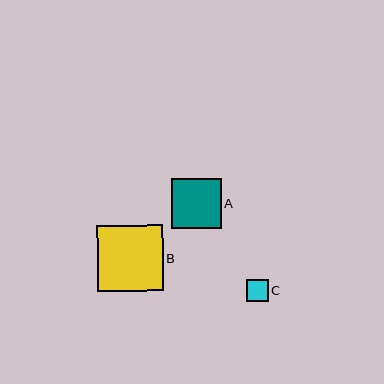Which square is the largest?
Square B is the largest with a size of approximately 66 pixels.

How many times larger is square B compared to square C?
Square B is approximately 3.0 times the size of square C.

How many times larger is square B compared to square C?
Square B is approximately 3.0 times the size of square C.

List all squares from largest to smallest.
From largest to smallest: B, A, C.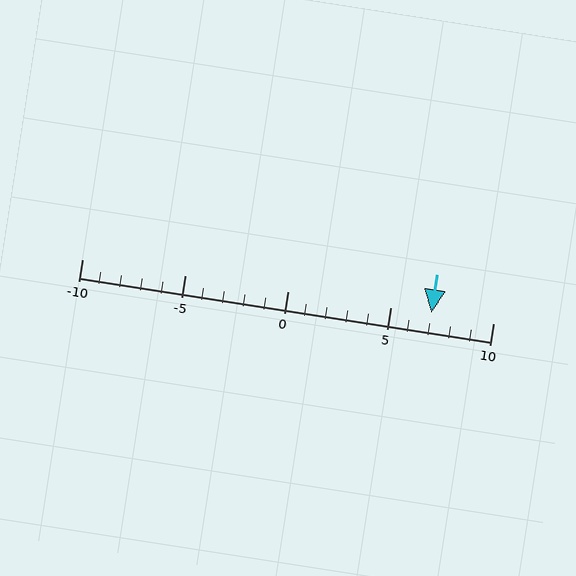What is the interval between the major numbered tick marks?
The major tick marks are spaced 5 units apart.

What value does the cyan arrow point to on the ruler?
The cyan arrow points to approximately 7.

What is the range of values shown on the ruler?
The ruler shows values from -10 to 10.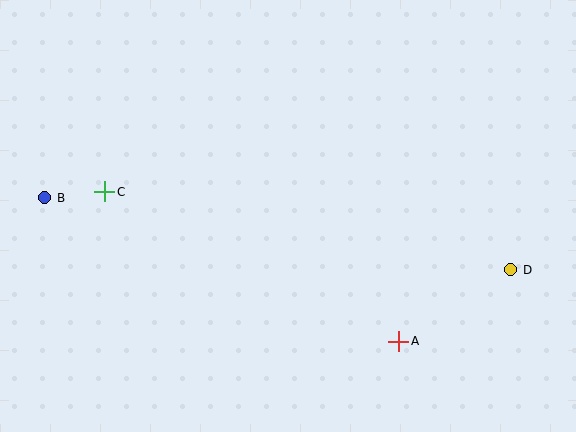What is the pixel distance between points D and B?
The distance between D and B is 472 pixels.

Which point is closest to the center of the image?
Point A at (399, 341) is closest to the center.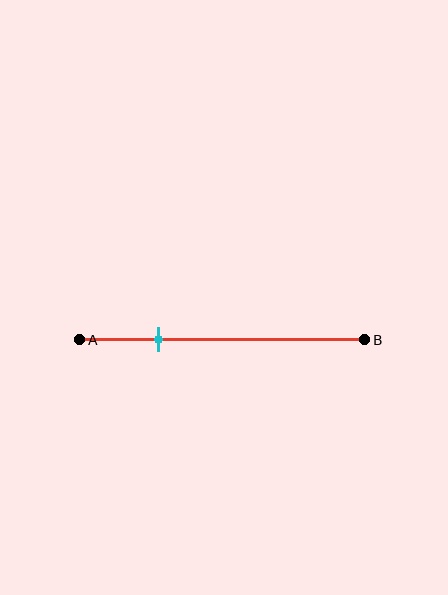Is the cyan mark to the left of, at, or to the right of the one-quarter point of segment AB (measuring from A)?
The cyan mark is approximately at the one-quarter point of segment AB.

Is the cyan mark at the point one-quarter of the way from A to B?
Yes, the mark is approximately at the one-quarter point.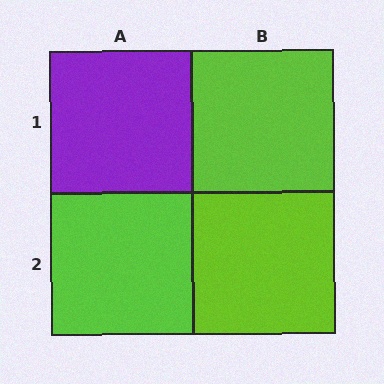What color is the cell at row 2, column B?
Lime.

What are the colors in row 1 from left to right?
Purple, lime.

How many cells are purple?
1 cell is purple.